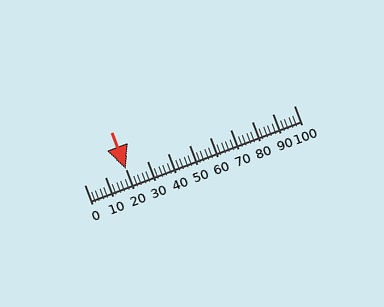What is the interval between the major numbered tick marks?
The major tick marks are spaced 10 units apart.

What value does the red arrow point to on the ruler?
The red arrow points to approximately 20.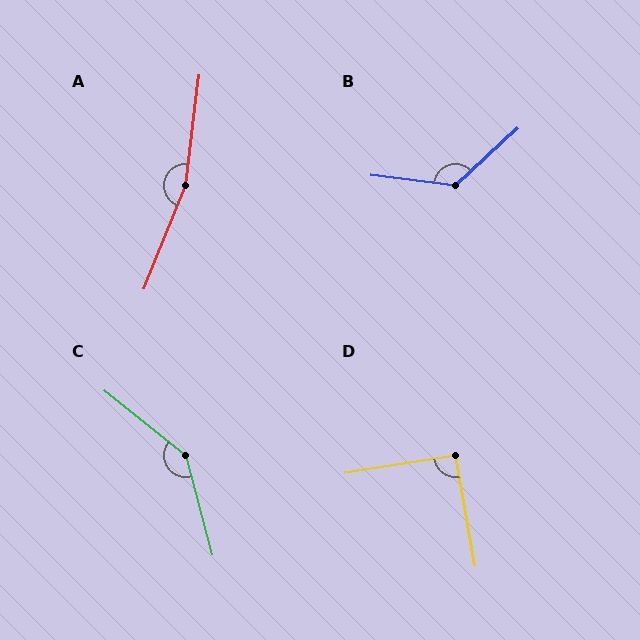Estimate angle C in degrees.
Approximately 144 degrees.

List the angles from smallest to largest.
D (91°), B (130°), C (144°), A (165°).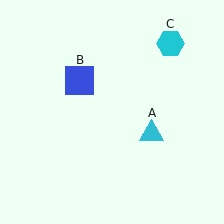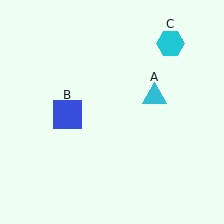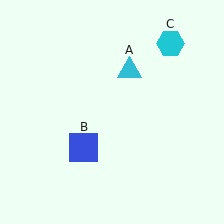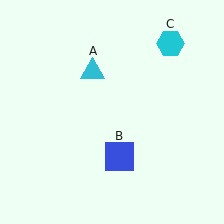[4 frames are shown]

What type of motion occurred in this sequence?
The cyan triangle (object A), blue square (object B) rotated counterclockwise around the center of the scene.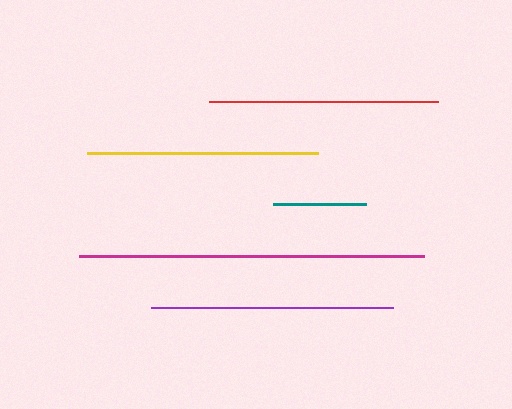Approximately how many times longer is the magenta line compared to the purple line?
The magenta line is approximately 1.4 times the length of the purple line.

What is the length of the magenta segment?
The magenta segment is approximately 345 pixels long.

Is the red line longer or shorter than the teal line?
The red line is longer than the teal line.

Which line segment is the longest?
The magenta line is the longest at approximately 345 pixels.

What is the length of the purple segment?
The purple segment is approximately 242 pixels long.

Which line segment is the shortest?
The teal line is the shortest at approximately 93 pixels.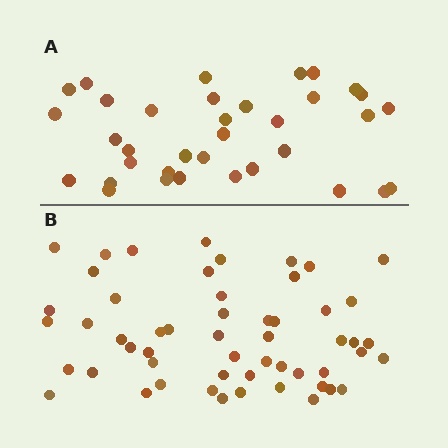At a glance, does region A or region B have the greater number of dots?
Region B (the bottom region) has more dots.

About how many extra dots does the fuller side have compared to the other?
Region B has approximately 20 more dots than region A.